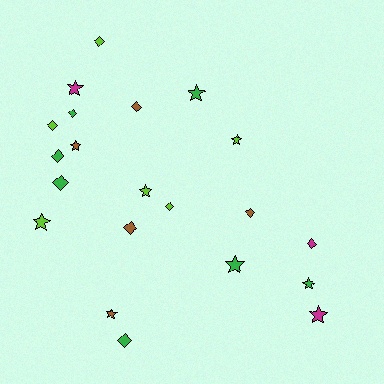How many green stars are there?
There are 3 green stars.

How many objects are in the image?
There are 21 objects.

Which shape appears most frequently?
Diamond, with 11 objects.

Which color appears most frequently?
Green, with 7 objects.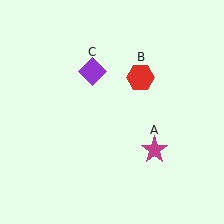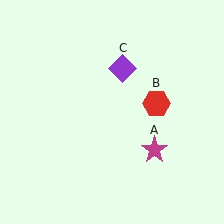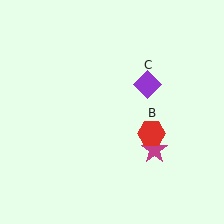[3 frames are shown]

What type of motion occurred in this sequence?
The red hexagon (object B), purple diamond (object C) rotated clockwise around the center of the scene.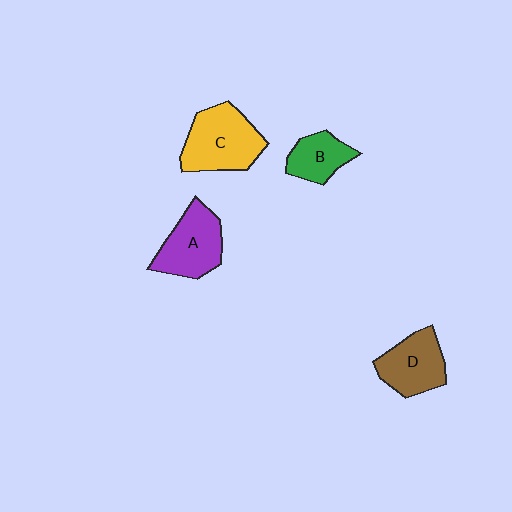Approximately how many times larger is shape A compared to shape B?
Approximately 1.5 times.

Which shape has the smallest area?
Shape B (green).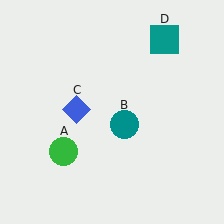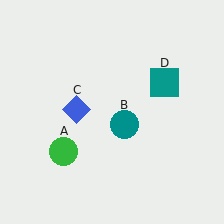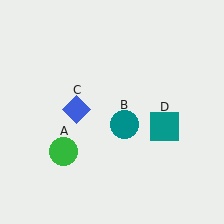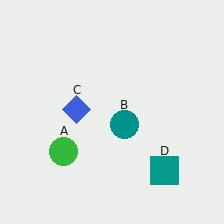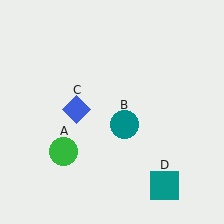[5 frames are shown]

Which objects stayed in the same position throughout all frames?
Green circle (object A) and teal circle (object B) and blue diamond (object C) remained stationary.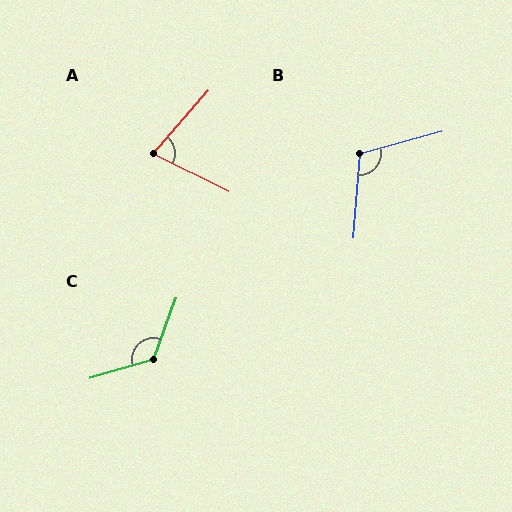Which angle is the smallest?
A, at approximately 75 degrees.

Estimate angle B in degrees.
Approximately 110 degrees.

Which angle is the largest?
C, at approximately 126 degrees.